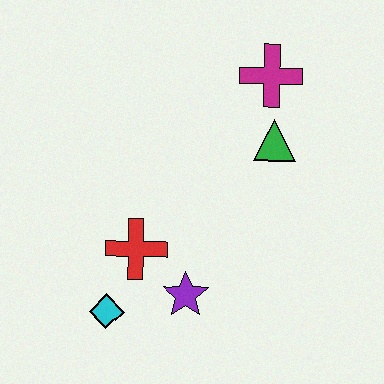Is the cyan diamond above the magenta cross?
No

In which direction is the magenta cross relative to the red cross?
The magenta cross is above the red cross.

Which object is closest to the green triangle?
The magenta cross is closest to the green triangle.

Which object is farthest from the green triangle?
The cyan diamond is farthest from the green triangle.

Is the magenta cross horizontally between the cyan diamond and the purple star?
No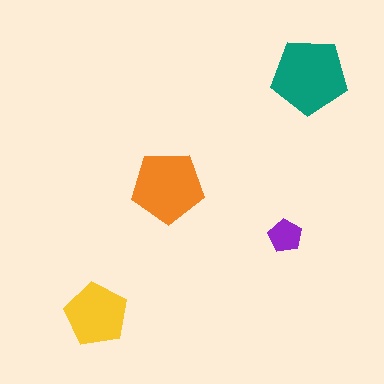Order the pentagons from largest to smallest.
the teal one, the orange one, the yellow one, the purple one.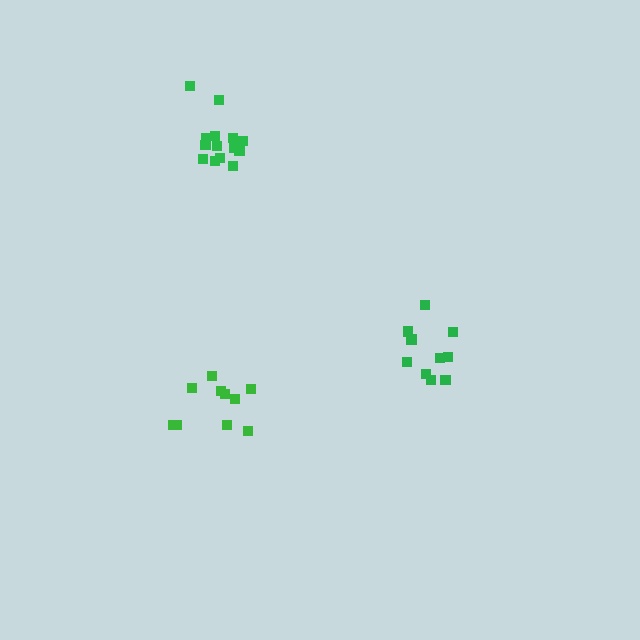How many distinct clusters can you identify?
There are 3 distinct clusters.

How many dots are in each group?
Group 1: 10 dots, Group 2: 14 dots, Group 3: 10 dots (34 total).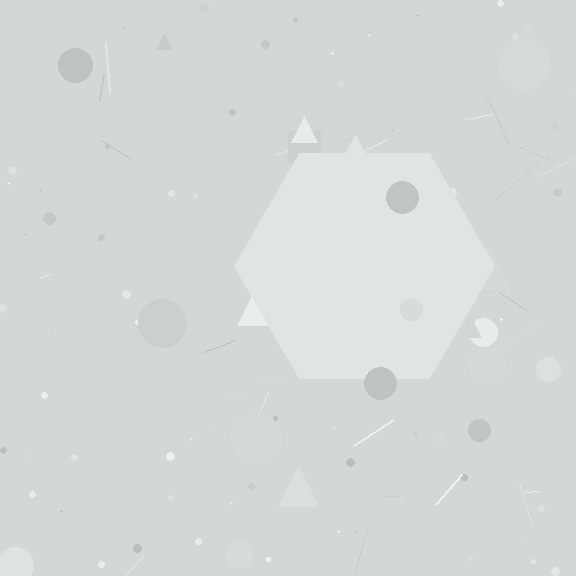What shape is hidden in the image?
A hexagon is hidden in the image.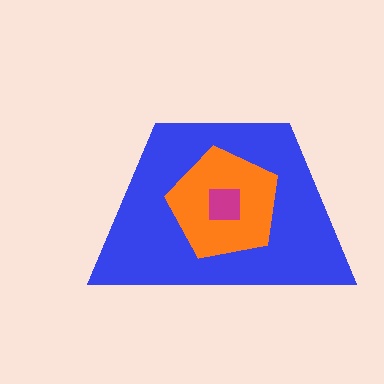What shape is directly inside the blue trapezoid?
The orange pentagon.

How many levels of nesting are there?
3.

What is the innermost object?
The magenta square.